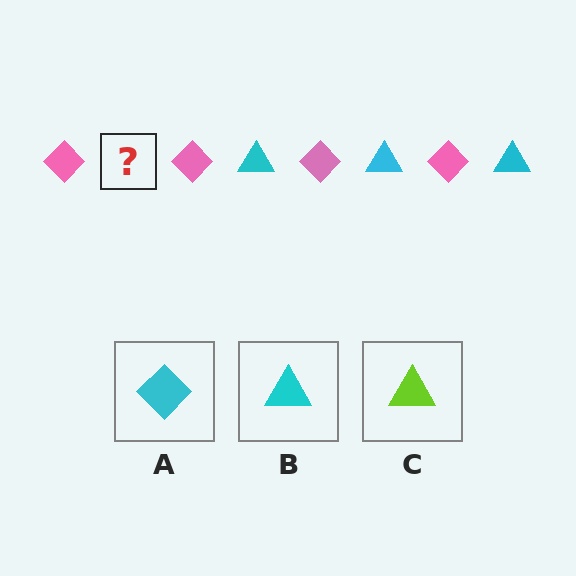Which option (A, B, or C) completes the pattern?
B.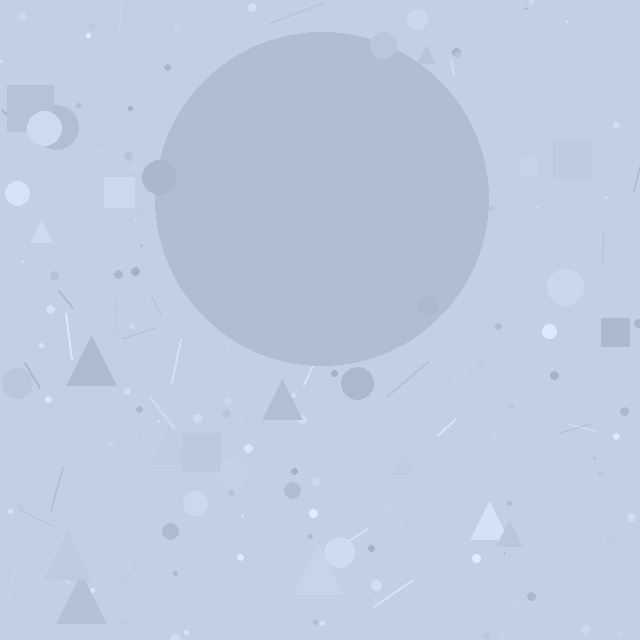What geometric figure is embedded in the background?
A circle is embedded in the background.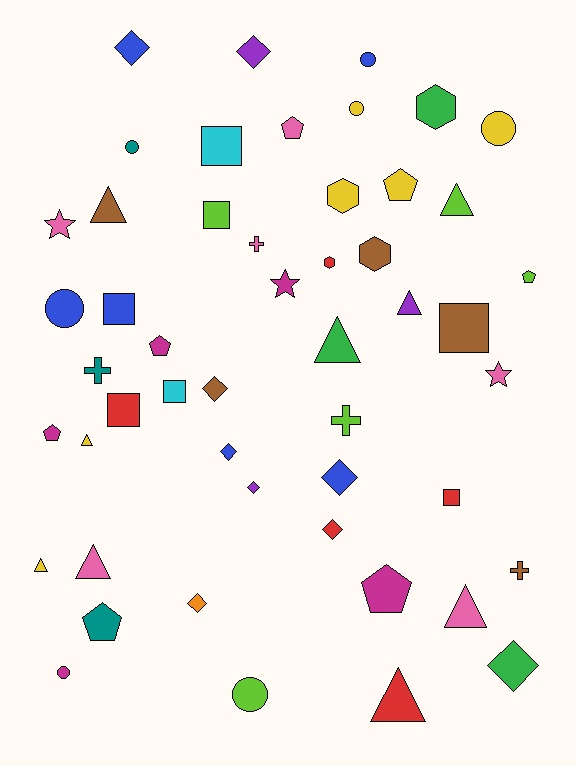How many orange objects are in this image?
There is 1 orange object.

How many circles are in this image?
There are 7 circles.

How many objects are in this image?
There are 50 objects.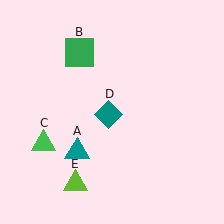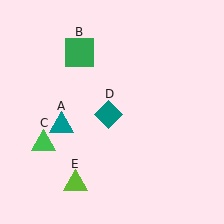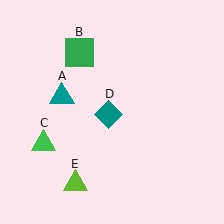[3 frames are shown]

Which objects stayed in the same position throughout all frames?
Green square (object B) and green triangle (object C) and teal diamond (object D) and lime triangle (object E) remained stationary.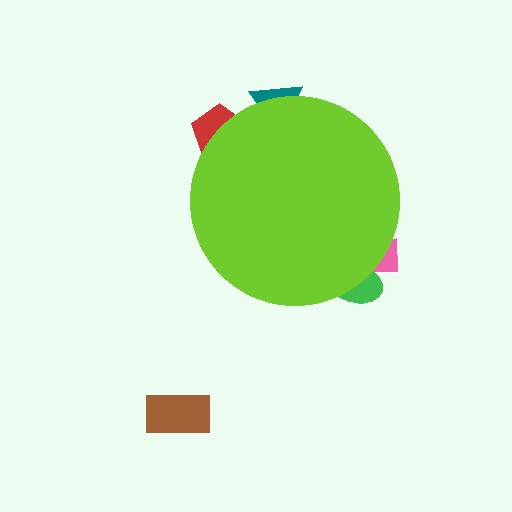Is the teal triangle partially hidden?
Yes, the teal triangle is partially hidden behind the lime circle.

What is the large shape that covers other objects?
A lime circle.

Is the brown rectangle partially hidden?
No, the brown rectangle is fully visible.